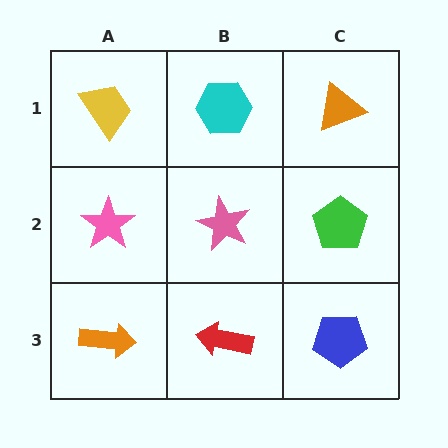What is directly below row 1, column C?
A green pentagon.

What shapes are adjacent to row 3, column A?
A pink star (row 2, column A), a red arrow (row 3, column B).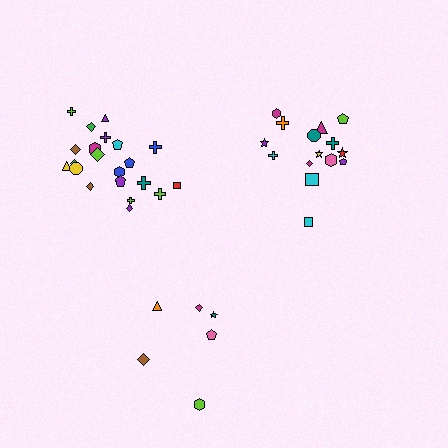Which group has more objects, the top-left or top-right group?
The top-left group.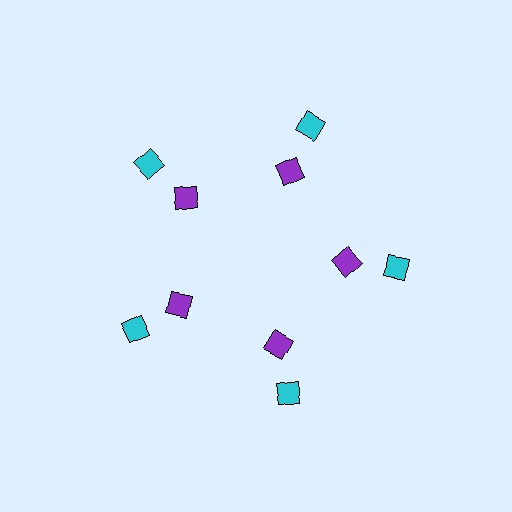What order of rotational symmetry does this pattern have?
This pattern has 5-fold rotational symmetry.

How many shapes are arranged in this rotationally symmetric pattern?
There are 10 shapes, arranged in 5 groups of 2.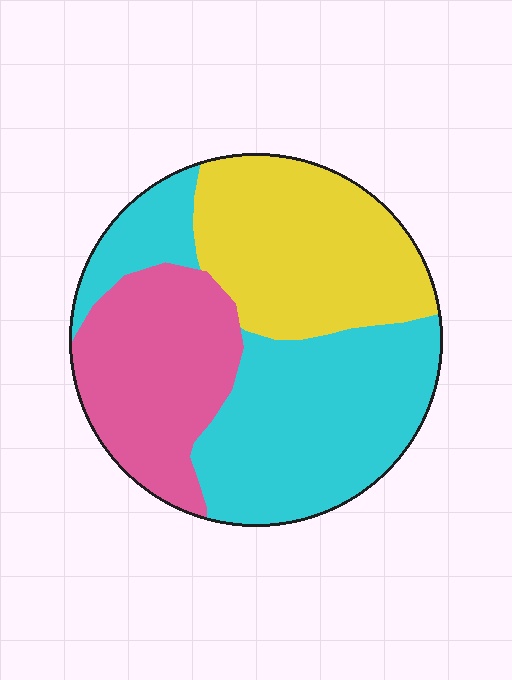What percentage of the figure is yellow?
Yellow covers roughly 30% of the figure.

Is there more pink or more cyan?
Cyan.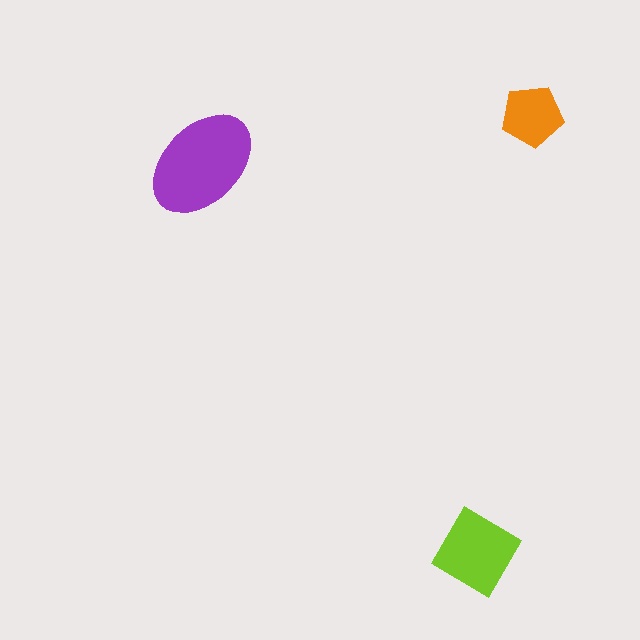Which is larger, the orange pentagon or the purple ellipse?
The purple ellipse.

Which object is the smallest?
The orange pentagon.